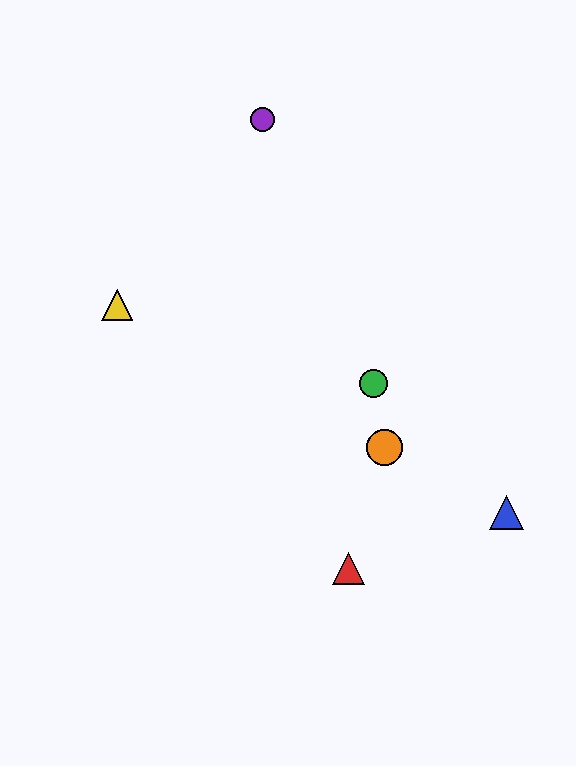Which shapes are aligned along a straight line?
The blue triangle, the yellow triangle, the orange circle are aligned along a straight line.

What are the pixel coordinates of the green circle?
The green circle is at (374, 384).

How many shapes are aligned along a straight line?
3 shapes (the blue triangle, the yellow triangle, the orange circle) are aligned along a straight line.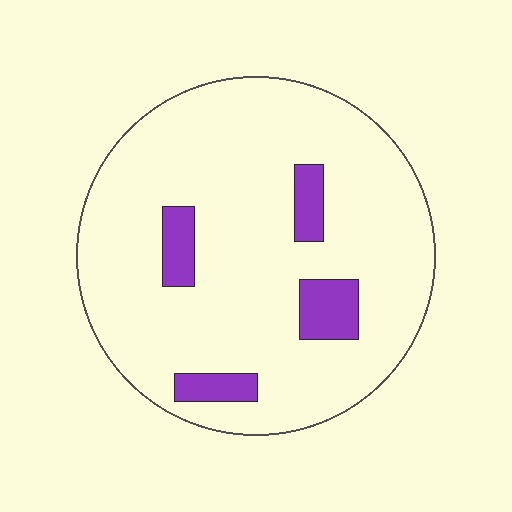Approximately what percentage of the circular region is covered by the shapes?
Approximately 10%.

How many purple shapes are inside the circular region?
4.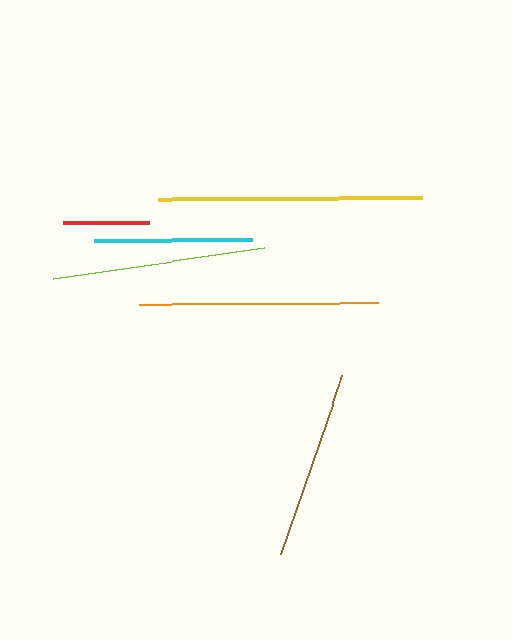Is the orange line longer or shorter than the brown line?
The orange line is longer than the brown line.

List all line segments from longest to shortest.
From longest to shortest: yellow, orange, lime, brown, cyan, red.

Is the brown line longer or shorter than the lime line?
The lime line is longer than the brown line.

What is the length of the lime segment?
The lime segment is approximately 213 pixels long.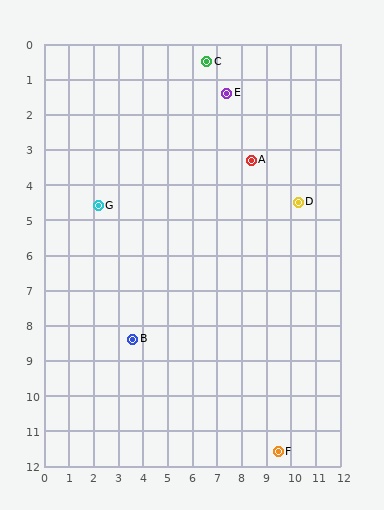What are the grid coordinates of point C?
Point C is at approximately (6.6, 0.5).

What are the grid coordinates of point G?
Point G is at approximately (2.2, 4.6).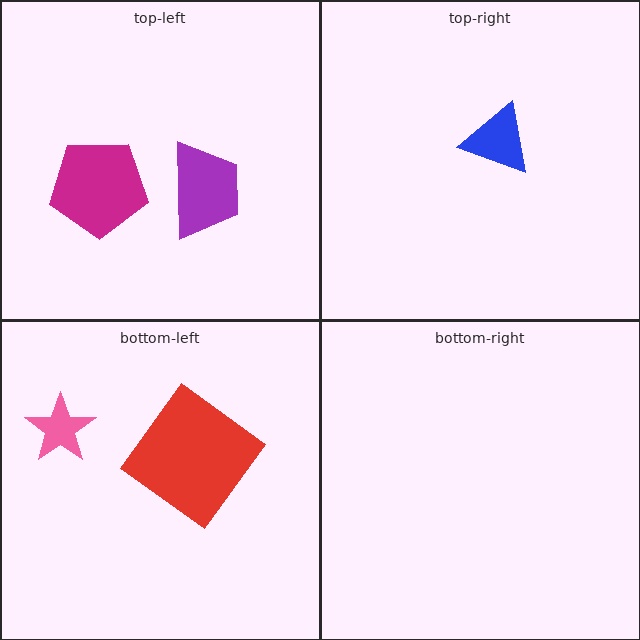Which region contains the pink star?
The bottom-left region.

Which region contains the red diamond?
The bottom-left region.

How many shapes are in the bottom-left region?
2.